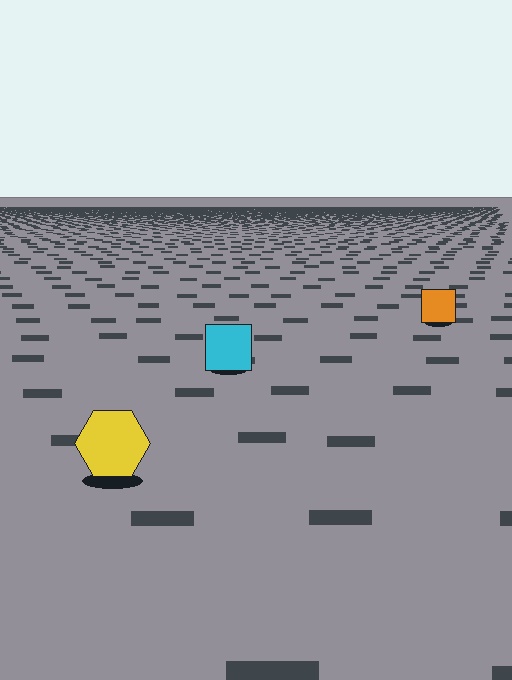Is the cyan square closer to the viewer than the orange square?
Yes. The cyan square is closer — you can tell from the texture gradient: the ground texture is coarser near it.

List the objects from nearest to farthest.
From nearest to farthest: the yellow hexagon, the cyan square, the orange square.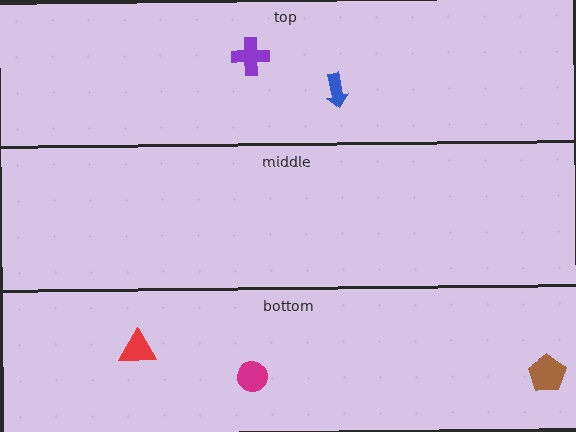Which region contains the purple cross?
The top region.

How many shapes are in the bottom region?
3.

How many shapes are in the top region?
2.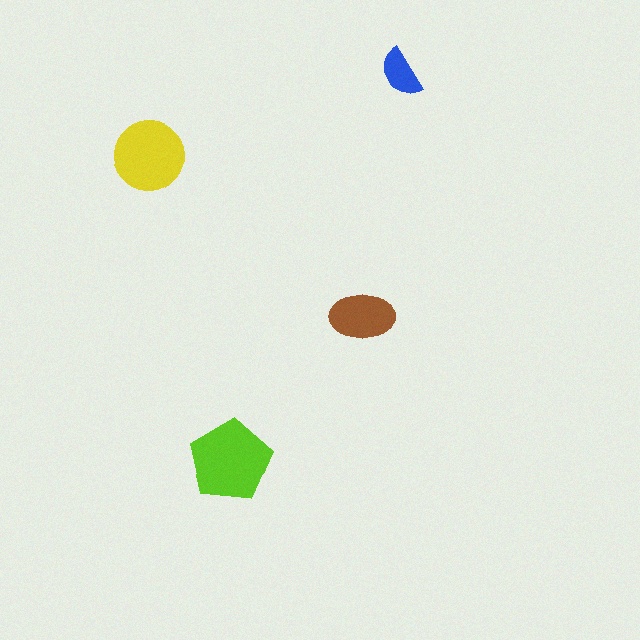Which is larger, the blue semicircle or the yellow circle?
The yellow circle.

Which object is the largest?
The lime pentagon.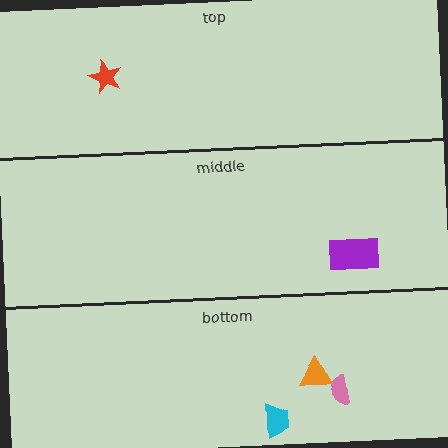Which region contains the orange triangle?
The bottom region.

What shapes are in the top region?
The red star.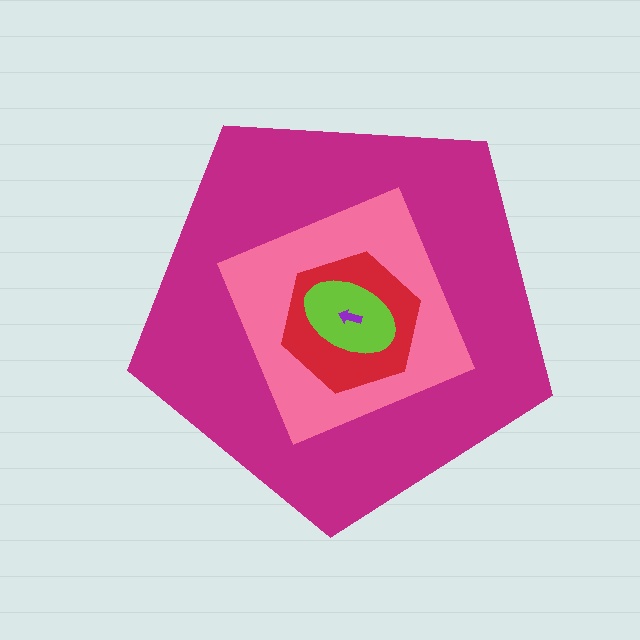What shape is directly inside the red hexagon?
The lime ellipse.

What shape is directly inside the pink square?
The red hexagon.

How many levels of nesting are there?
5.